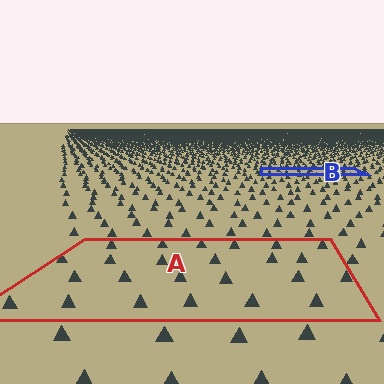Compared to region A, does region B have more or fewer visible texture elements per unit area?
Region B has more texture elements per unit area — they are packed more densely because it is farther away.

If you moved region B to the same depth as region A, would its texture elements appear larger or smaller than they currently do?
They would appear larger. At a closer depth, the same texture elements are projected at a bigger on-screen size.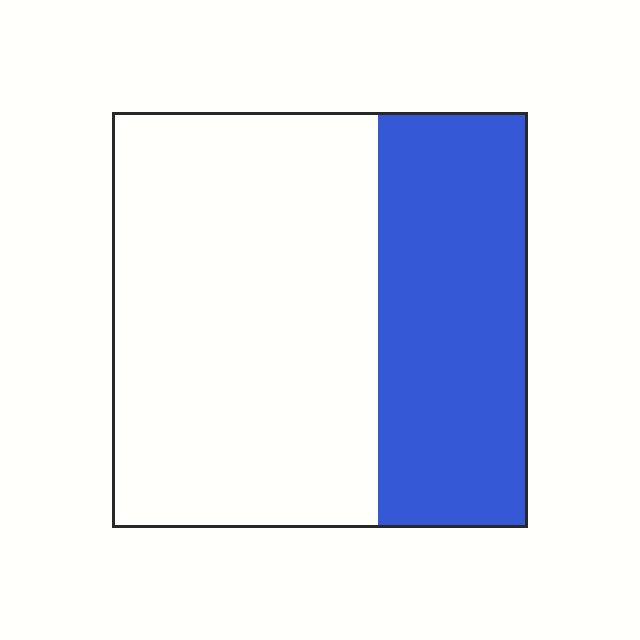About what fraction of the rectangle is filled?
About three eighths (3/8).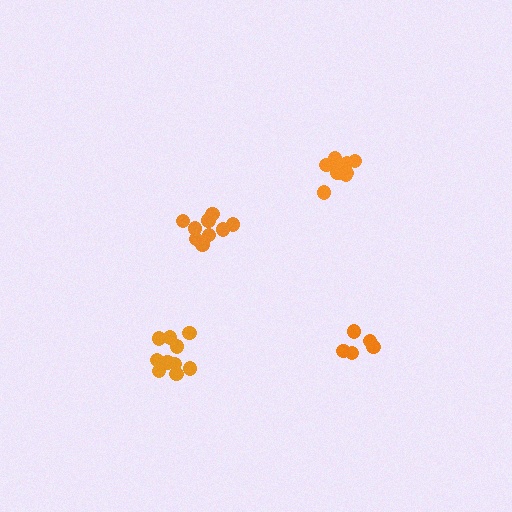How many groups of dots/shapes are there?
There are 4 groups.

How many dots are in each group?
Group 1: 9 dots, Group 2: 10 dots, Group 3: 10 dots, Group 4: 5 dots (34 total).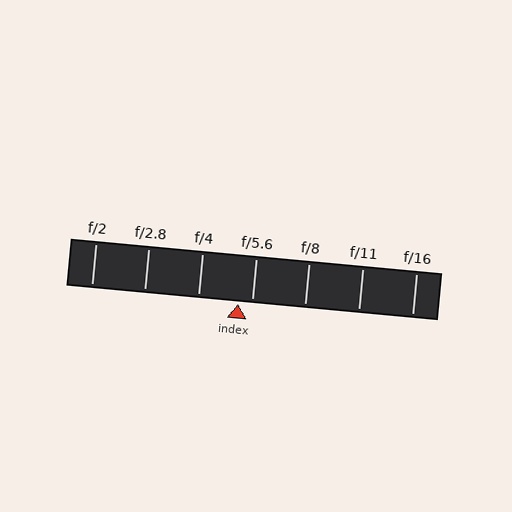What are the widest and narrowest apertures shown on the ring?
The widest aperture shown is f/2 and the narrowest is f/16.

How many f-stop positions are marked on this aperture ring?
There are 7 f-stop positions marked.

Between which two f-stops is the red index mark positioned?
The index mark is between f/4 and f/5.6.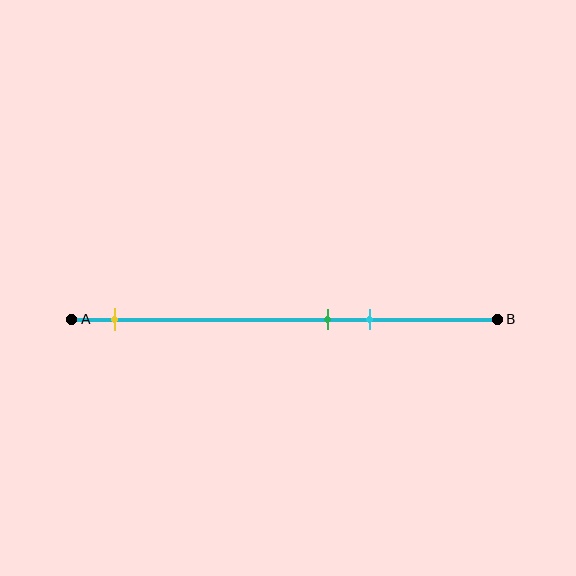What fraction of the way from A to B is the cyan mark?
The cyan mark is approximately 70% (0.7) of the way from A to B.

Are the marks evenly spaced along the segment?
No, the marks are not evenly spaced.